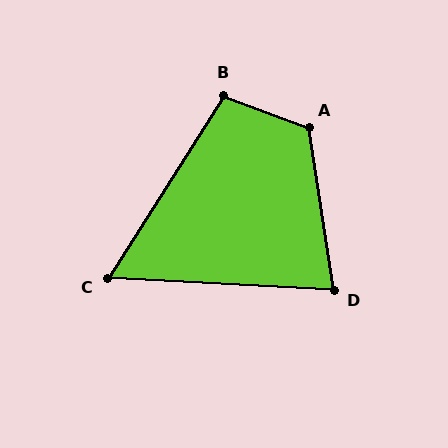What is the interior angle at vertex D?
Approximately 78 degrees (acute).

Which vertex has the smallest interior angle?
C, at approximately 61 degrees.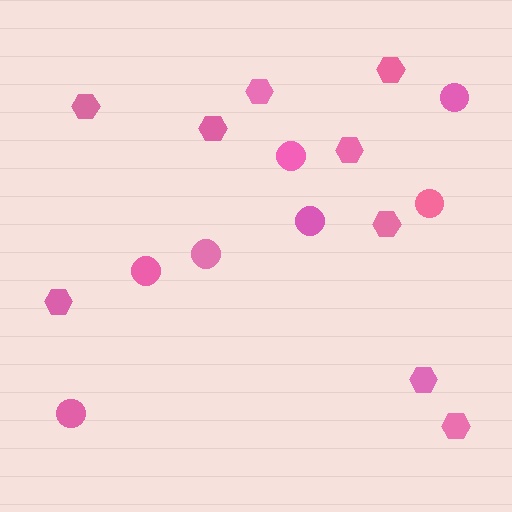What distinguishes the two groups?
There are 2 groups: one group of hexagons (9) and one group of circles (7).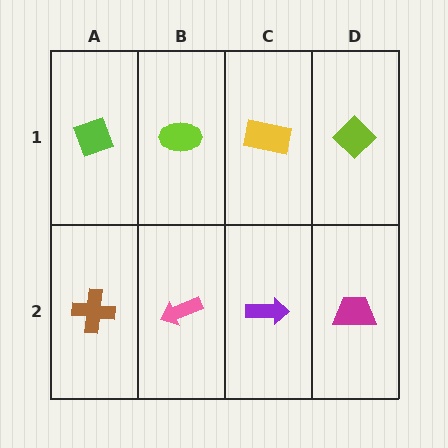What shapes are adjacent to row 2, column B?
A lime ellipse (row 1, column B), a brown cross (row 2, column A), a purple arrow (row 2, column C).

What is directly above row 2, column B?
A lime ellipse.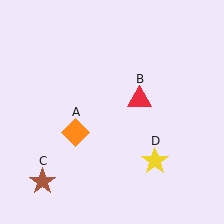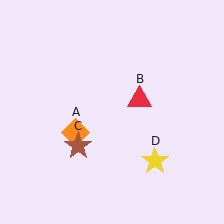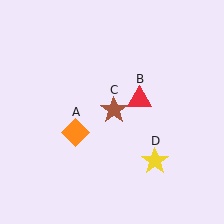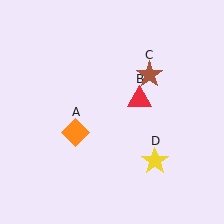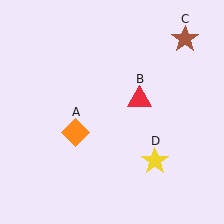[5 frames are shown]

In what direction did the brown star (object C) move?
The brown star (object C) moved up and to the right.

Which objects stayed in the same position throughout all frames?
Orange diamond (object A) and red triangle (object B) and yellow star (object D) remained stationary.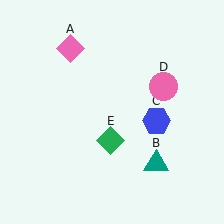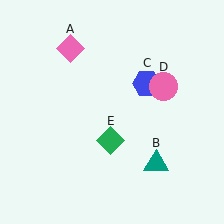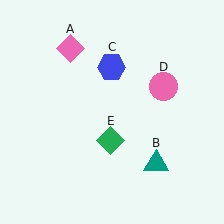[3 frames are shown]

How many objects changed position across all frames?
1 object changed position: blue hexagon (object C).